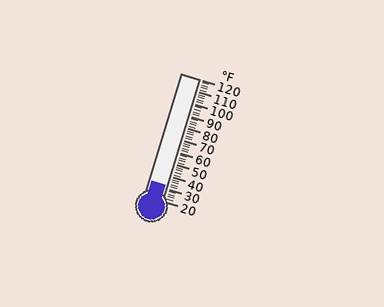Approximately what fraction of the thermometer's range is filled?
The thermometer is filled to approximately 10% of its range.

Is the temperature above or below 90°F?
The temperature is below 90°F.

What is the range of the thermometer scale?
The thermometer scale ranges from 20°F to 120°F.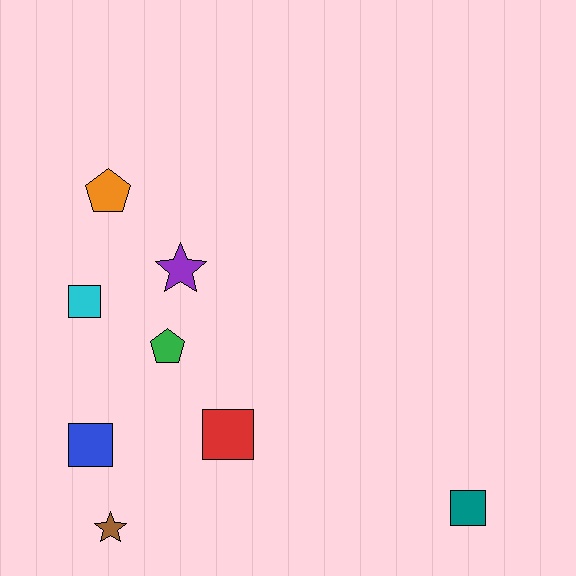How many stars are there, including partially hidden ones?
There are 2 stars.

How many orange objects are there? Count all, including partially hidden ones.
There is 1 orange object.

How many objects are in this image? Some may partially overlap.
There are 8 objects.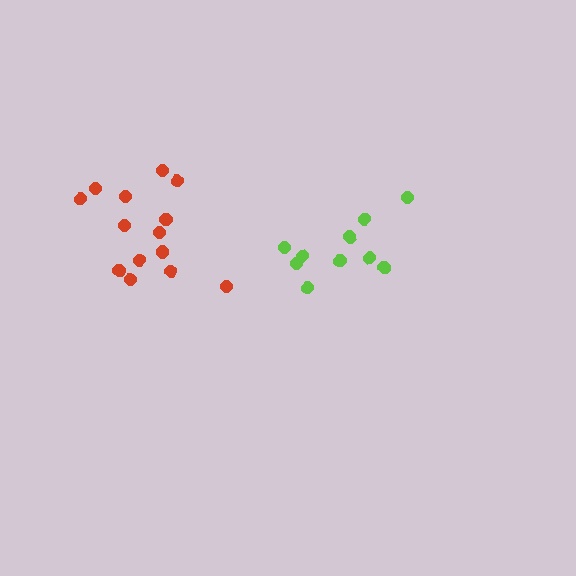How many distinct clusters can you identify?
There are 2 distinct clusters.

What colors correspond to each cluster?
The clusters are colored: red, lime.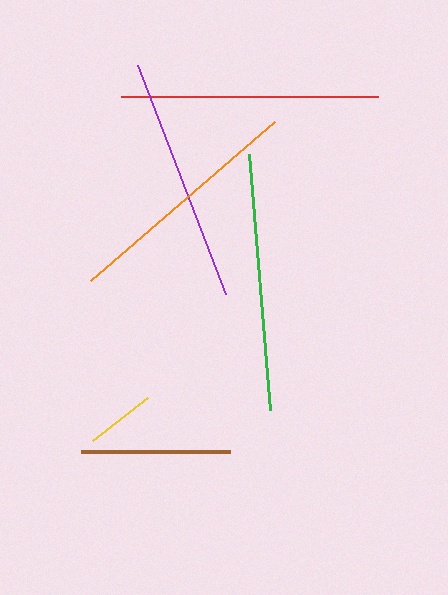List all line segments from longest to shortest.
From longest to shortest: red, green, purple, orange, brown, yellow.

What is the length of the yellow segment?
The yellow segment is approximately 70 pixels long.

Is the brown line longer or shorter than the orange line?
The orange line is longer than the brown line.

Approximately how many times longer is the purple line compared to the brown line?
The purple line is approximately 1.6 times the length of the brown line.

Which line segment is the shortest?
The yellow line is the shortest at approximately 70 pixels.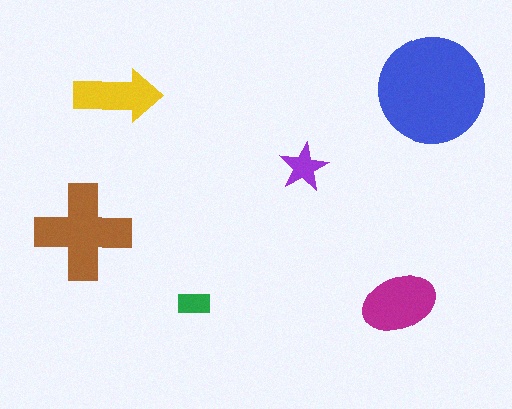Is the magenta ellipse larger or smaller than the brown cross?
Smaller.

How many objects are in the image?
There are 6 objects in the image.